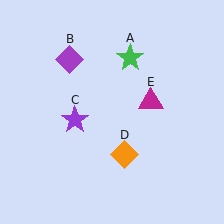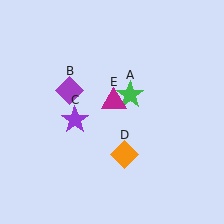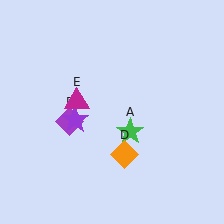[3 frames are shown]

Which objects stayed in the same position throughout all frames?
Purple star (object C) and orange diamond (object D) remained stationary.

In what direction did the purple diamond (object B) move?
The purple diamond (object B) moved down.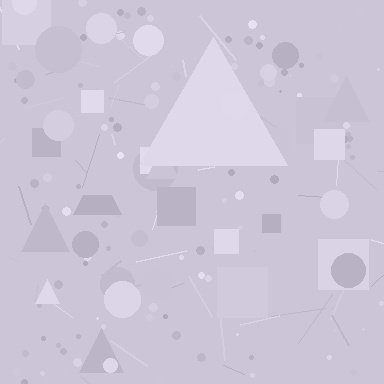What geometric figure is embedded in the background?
A triangle is embedded in the background.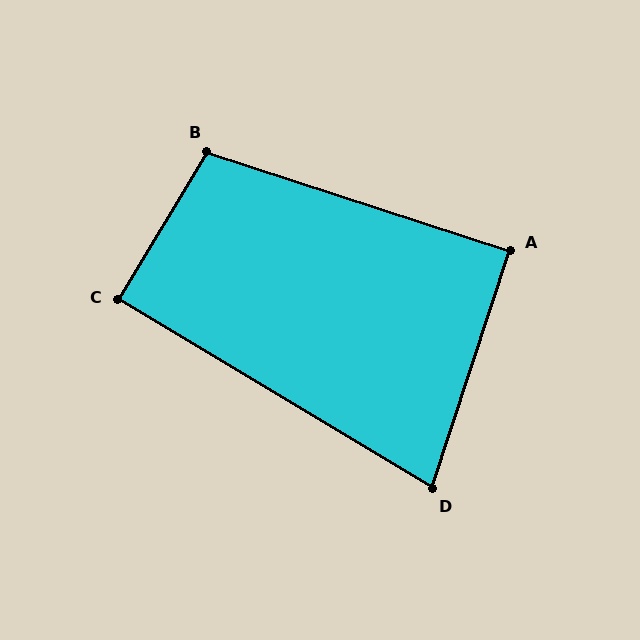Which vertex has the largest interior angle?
B, at approximately 103 degrees.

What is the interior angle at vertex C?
Approximately 90 degrees (approximately right).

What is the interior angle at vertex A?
Approximately 90 degrees (approximately right).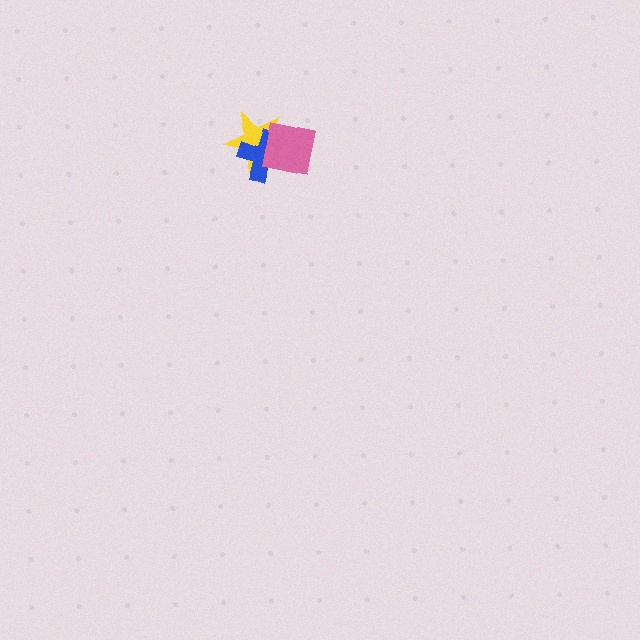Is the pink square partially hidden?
No, no other shape covers it.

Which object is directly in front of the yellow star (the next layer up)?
The blue cross is directly in front of the yellow star.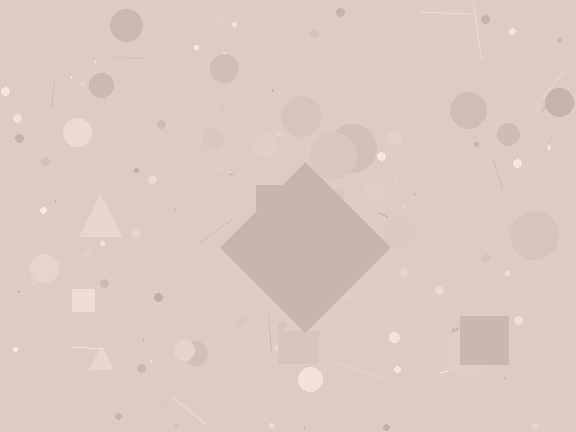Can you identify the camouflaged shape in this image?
The camouflaged shape is a diamond.